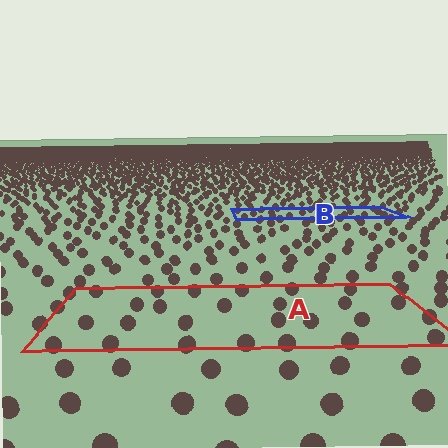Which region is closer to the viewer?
Region A is closer. The texture elements there are larger and more spread out.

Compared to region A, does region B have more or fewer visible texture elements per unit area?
Region B has more texture elements per unit area — they are packed more densely because it is farther away.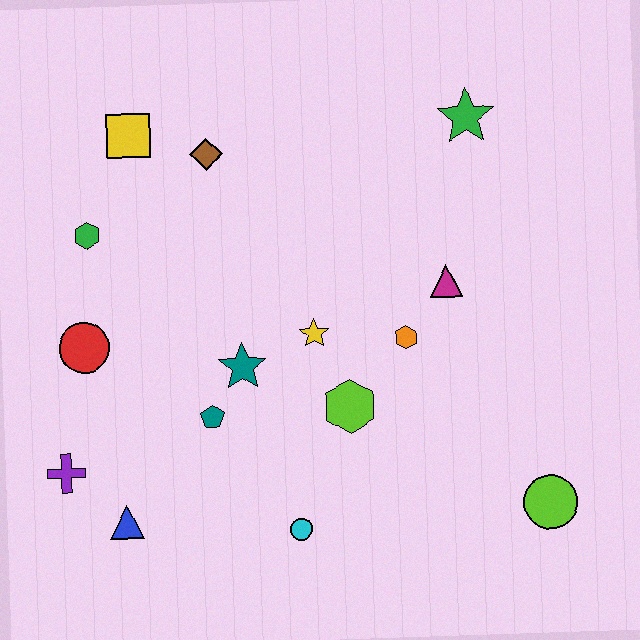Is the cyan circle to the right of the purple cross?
Yes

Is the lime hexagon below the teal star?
Yes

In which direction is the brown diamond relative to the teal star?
The brown diamond is above the teal star.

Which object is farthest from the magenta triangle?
The purple cross is farthest from the magenta triangle.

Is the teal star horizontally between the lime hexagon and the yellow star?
No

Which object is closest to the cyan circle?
The lime hexagon is closest to the cyan circle.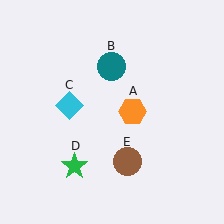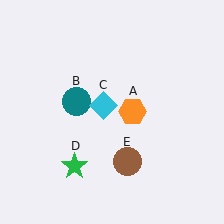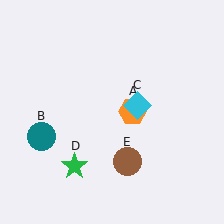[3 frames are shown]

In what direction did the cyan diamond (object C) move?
The cyan diamond (object C) moved right.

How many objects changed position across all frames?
2 objects changed position: teal circle (object B), cyan diamond (object C).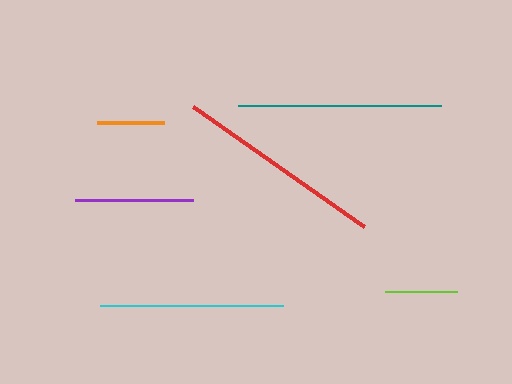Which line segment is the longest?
The red line is the longest at approximately 209 pixels.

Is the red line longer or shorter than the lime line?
The red line is longer than the lime line.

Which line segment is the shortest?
The orange line is the shortest at approximately 67 pixels.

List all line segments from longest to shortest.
From longest to shortest: red, teal, cyan, purple, lime, orange.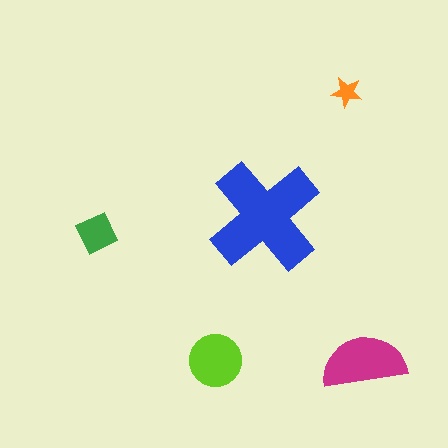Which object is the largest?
The blue cross.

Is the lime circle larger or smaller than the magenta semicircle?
Smaller.